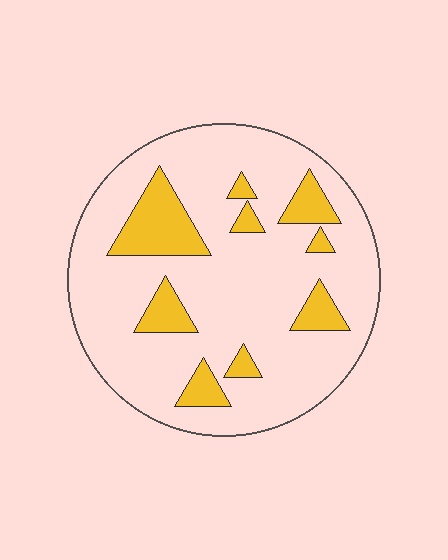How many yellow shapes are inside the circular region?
9.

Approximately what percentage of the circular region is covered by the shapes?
Approximately 20%.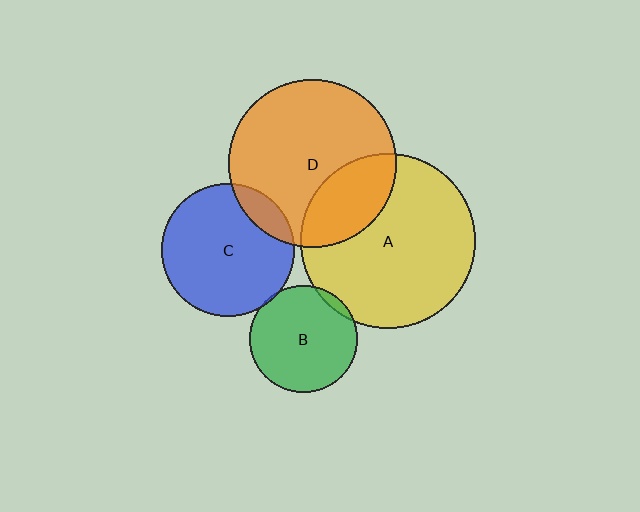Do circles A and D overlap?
Yes.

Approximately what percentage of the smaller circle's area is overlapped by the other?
Approximately 25%.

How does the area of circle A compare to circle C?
Approximately 1.7 times.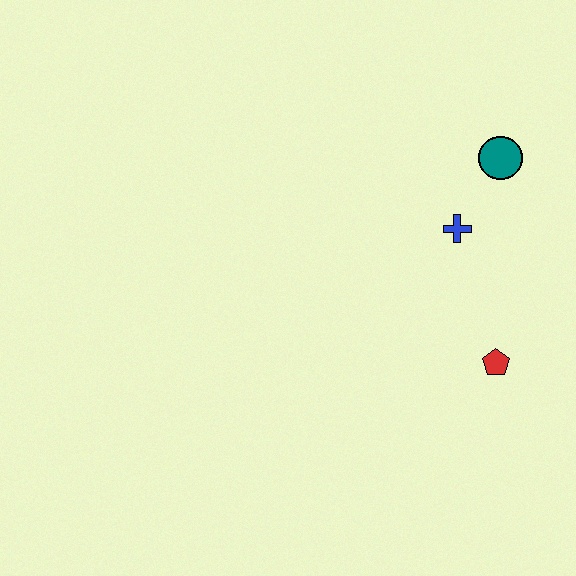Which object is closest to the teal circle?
The blue cross is closest to the teal circle.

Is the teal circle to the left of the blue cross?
No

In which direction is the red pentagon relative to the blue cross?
The red pentagon is below the blue cross.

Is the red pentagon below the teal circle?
Yes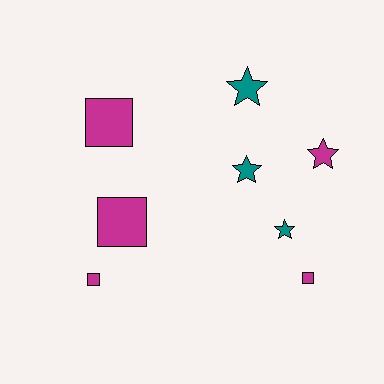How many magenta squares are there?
There are 4 magenta squares.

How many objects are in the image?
There are 8 objects.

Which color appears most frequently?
Magenta, with 5 objects.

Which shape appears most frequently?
Square, with 4 objects.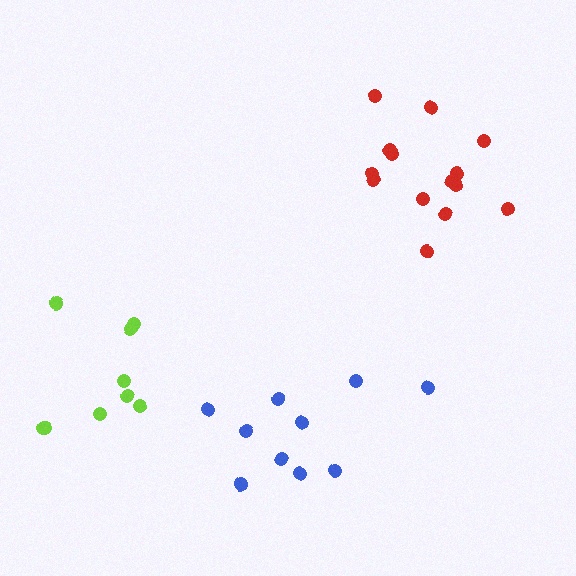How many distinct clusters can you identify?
There are 3 distinct clusters.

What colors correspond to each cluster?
The clusters are colored: blue, red, lime.